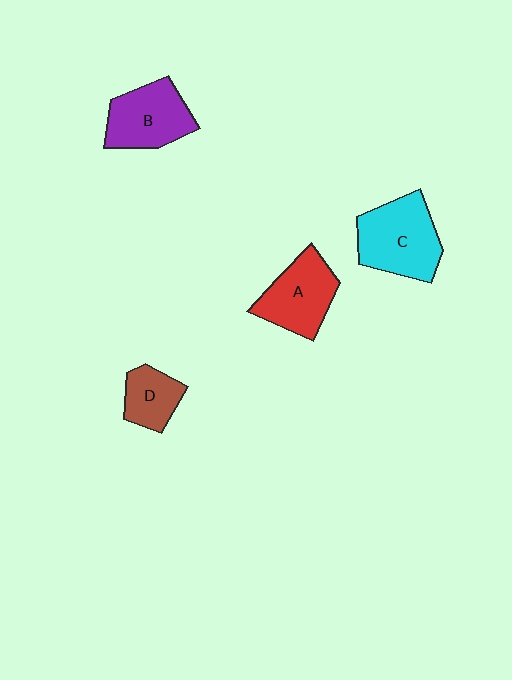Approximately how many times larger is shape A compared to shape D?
Approximately 1.6 times.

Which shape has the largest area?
Shape C (cyan).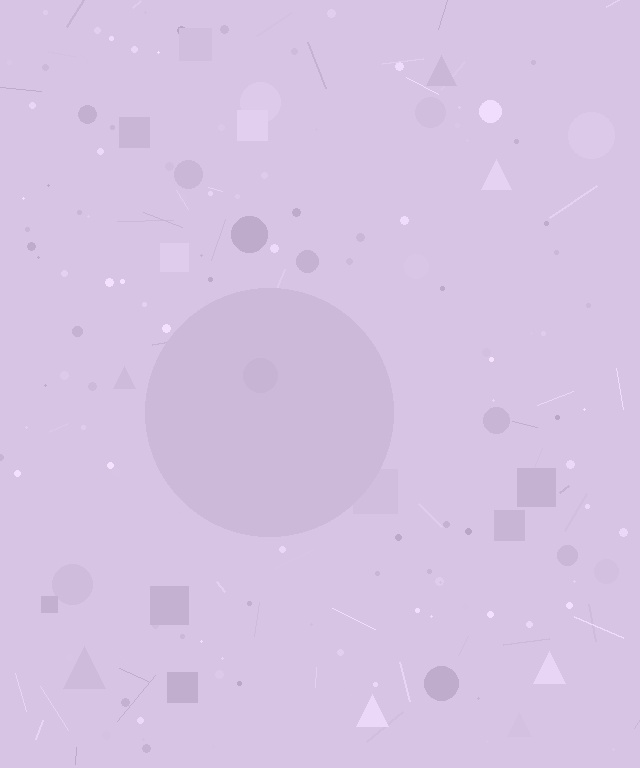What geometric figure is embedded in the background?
A circle is embedded in the background.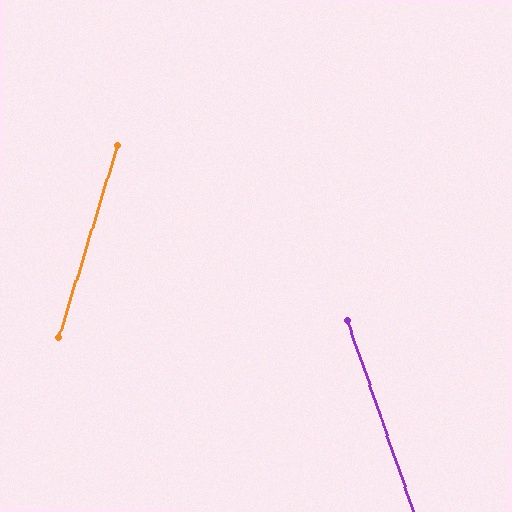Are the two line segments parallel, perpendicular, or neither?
Neither parallel nor perpendicular — they differ by about 36°.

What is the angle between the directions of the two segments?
Approximately 36 degrees.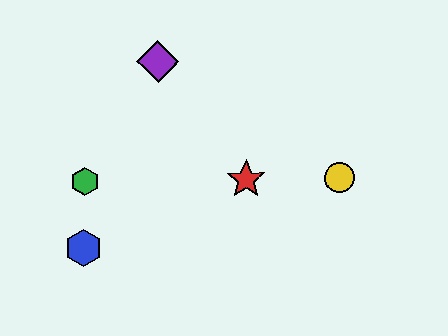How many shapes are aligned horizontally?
3 shapes (the red star, the green hexagon, the yellow circle) are aligned horizontally.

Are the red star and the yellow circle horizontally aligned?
Yes, both are at y≈179.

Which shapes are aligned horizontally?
The red star, the green hexagon, the yellow circle are aligned horizontally.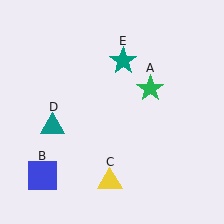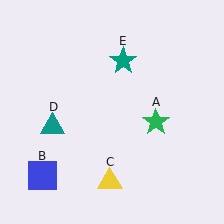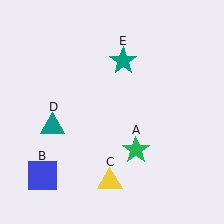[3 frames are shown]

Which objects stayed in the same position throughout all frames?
Blue square (object B) and yellow triangle (object C) and teal triangle (object D) and teal star (object E) remained stationary.